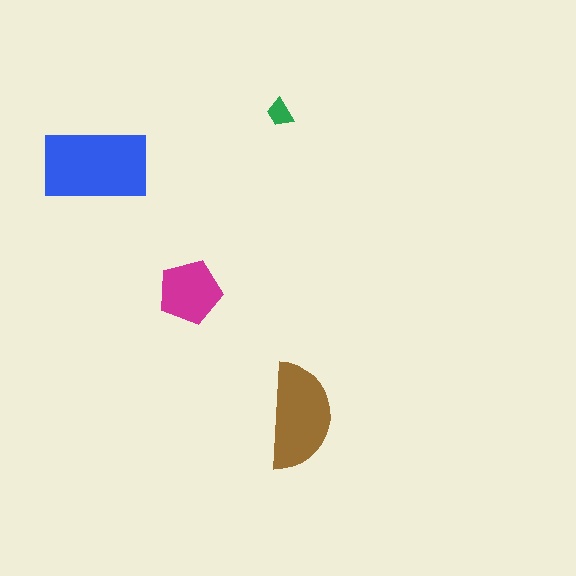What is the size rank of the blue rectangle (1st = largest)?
1st.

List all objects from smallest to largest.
The green trapezoid, the magenta pentagon, the brown semicircle, the blue rectangle.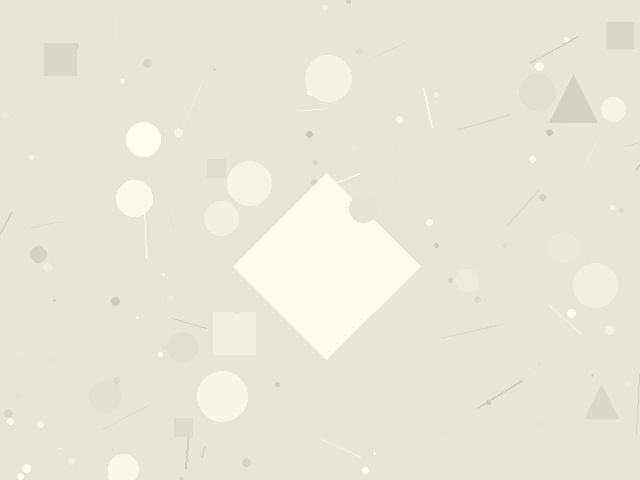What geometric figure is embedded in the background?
A diamond is embedded in the background.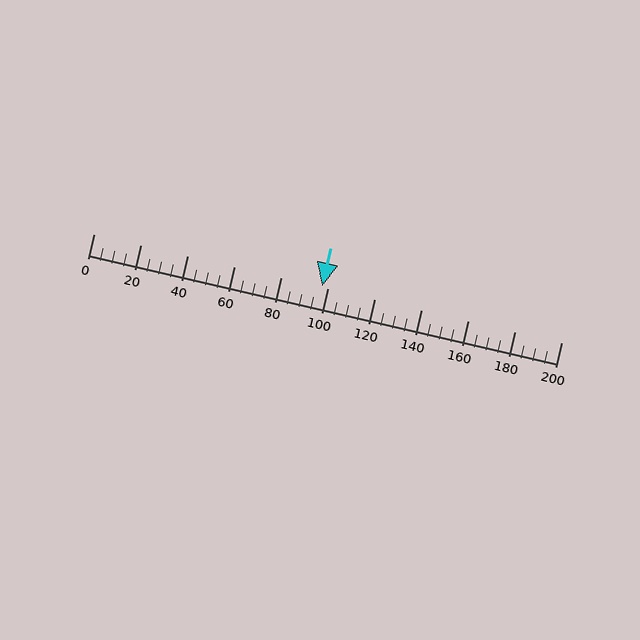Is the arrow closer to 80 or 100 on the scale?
The arrow is closer to 100.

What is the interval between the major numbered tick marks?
The major tick marks are spaced 20 units apart.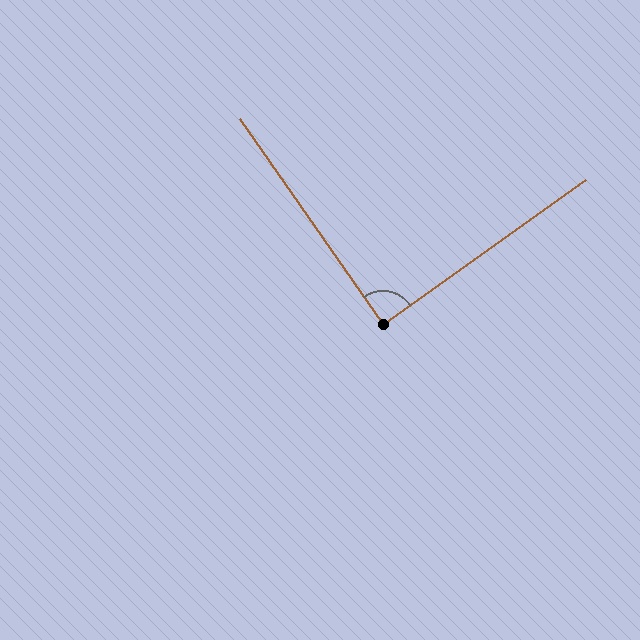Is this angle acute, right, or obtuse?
It is approximately a right angle.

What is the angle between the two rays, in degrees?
Approximately 89 degrees.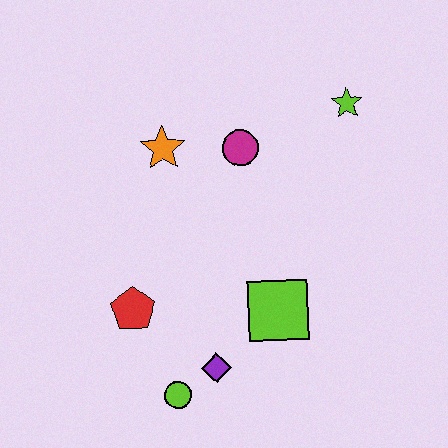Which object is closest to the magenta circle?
The orange star is closest to the magenta circle.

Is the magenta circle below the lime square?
No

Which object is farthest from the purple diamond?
The lime star is farthest from the purple diamond.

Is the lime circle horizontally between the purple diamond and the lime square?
No